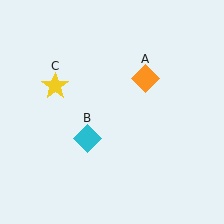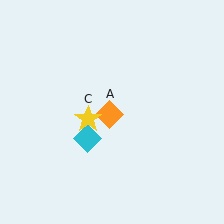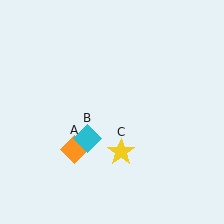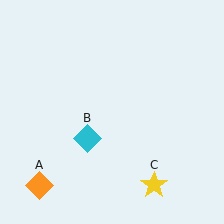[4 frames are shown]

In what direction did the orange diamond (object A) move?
The orange diamond (object A) moved down and to the left.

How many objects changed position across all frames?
2 objects changed position: orange diamond (object A), yellow star (object C).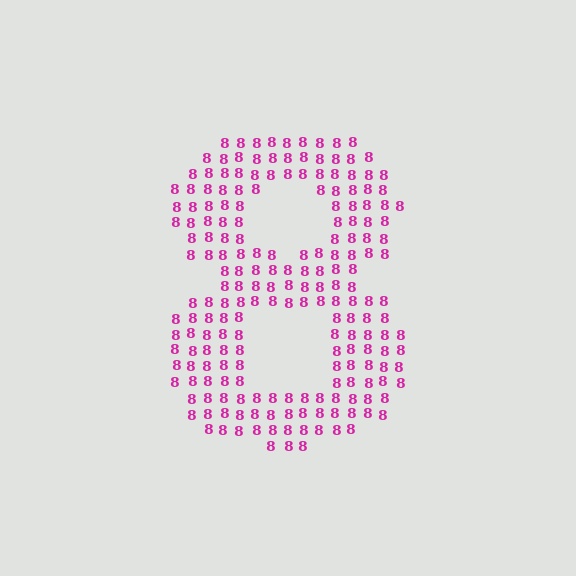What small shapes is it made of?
It is made of small digit 8's.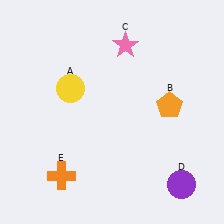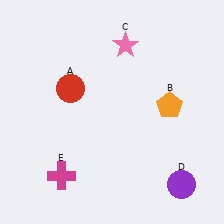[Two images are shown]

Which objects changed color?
A changed from yellow to red. E changed from orange to magenta.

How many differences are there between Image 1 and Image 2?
There are 2 differences between the two images.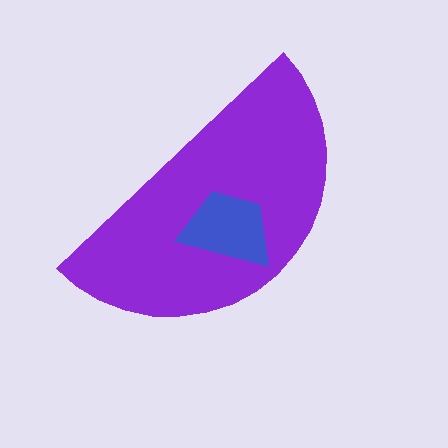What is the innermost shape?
The blue trapezoid.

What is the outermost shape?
The purple semicircle.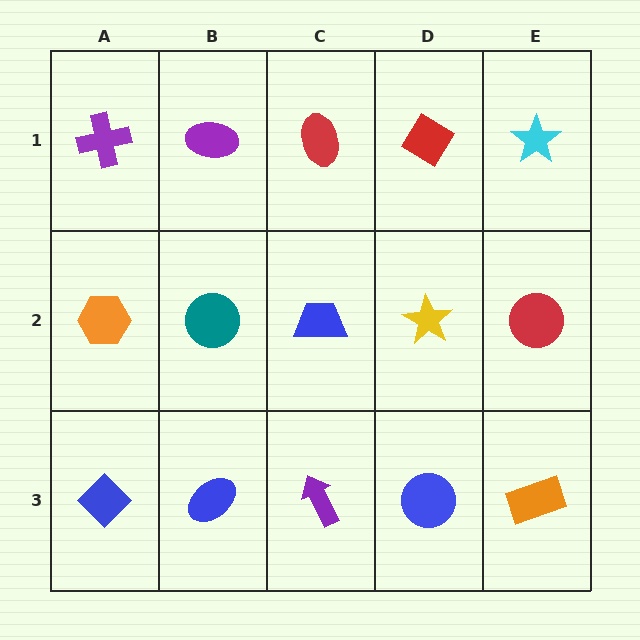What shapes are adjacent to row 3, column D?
A yellow star (row 2, column D), a purple arrow (row 3, column C), an orange rectangle (row 3, column E).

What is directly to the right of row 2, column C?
A yellow star.